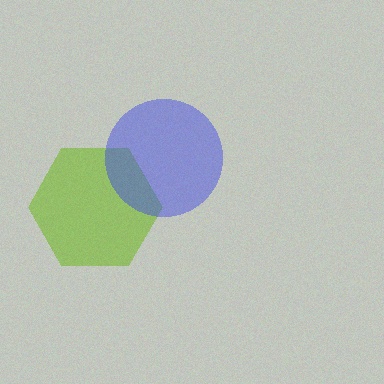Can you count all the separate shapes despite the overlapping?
Yes, there are 2 separate shapes.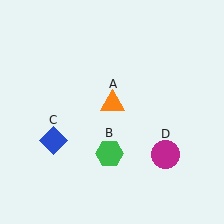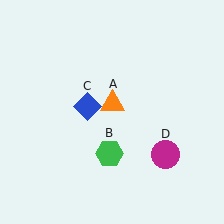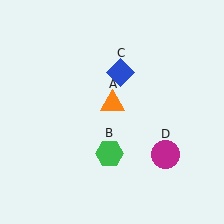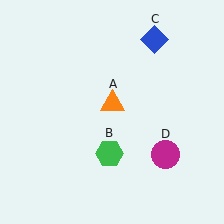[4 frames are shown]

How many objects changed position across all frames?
1 object changed position: blue diamond (object C).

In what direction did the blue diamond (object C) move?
The blue diamond (object C) moved up and to the right.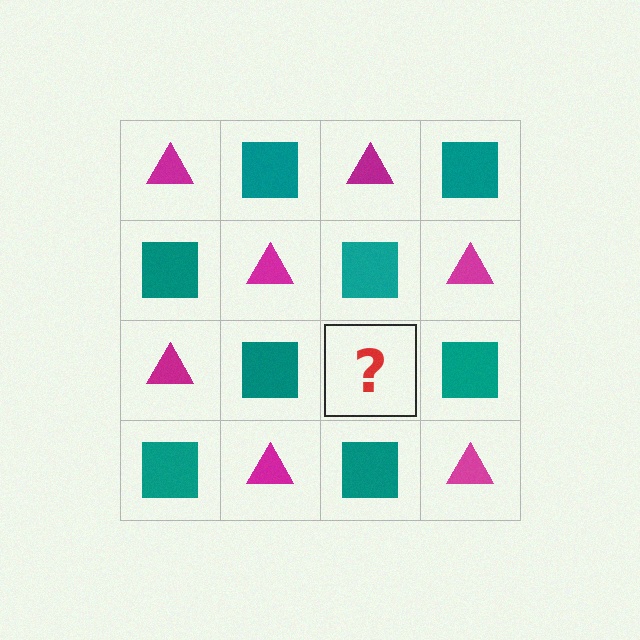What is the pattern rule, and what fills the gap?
The rule is that it alternates magenta triangle and teal square in a checkerboard pattern. The gap should be filled with a magenta triangle.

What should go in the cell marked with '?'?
The missing cell should contain a magenta triangle.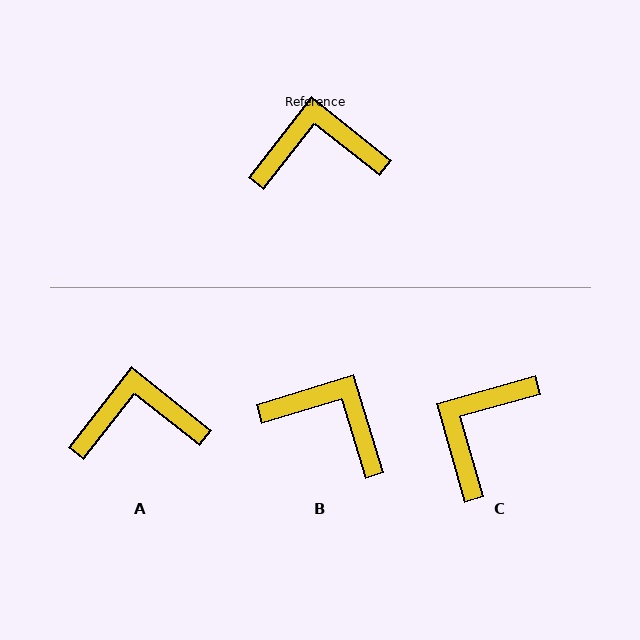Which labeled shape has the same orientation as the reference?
A.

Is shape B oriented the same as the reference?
No, it is off by about 35 degrees.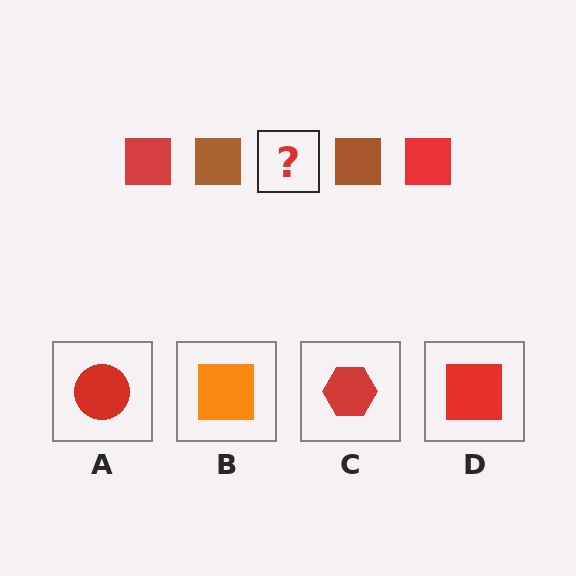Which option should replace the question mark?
Option D.